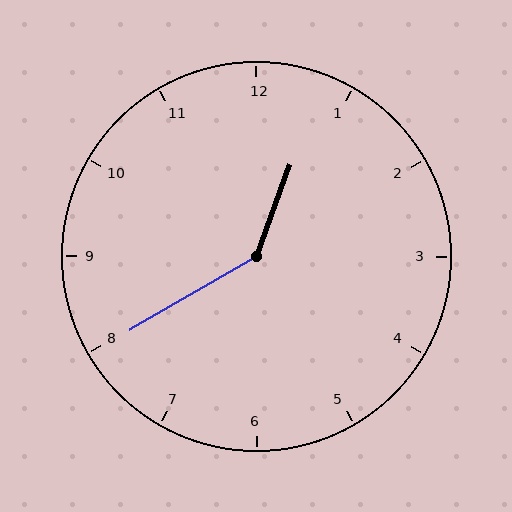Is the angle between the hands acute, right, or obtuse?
It is obtuse.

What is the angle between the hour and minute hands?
Approximately 140 degrees.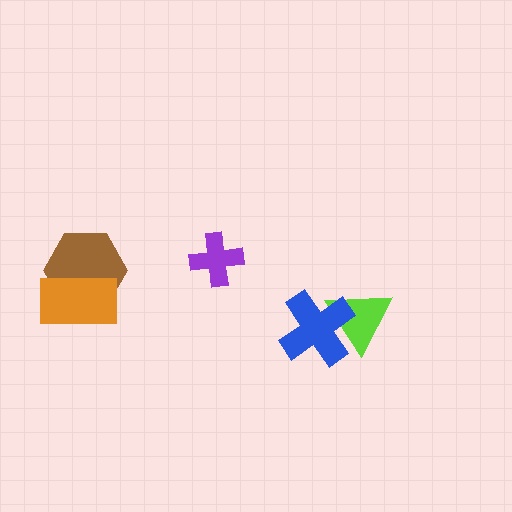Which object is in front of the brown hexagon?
The orange rectangle is in front of the brown hexagon.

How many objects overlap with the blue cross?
1 object overlaps with the blue cross.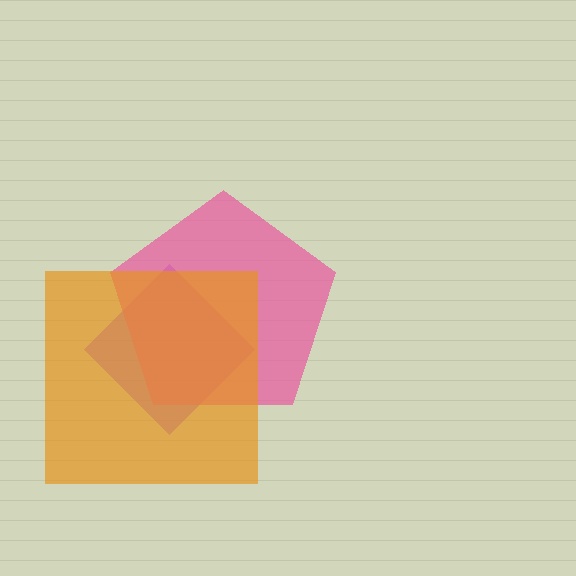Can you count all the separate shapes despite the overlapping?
Yes, there are 3 separate shapes.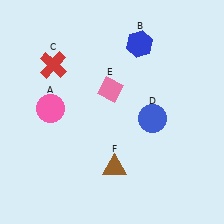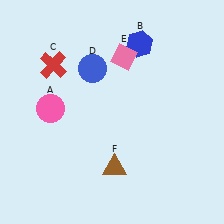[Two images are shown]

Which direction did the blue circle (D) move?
The blue circle (D) moved left.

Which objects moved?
The objects that moved are: the blue circle (D), the pink diamond (E).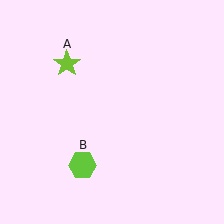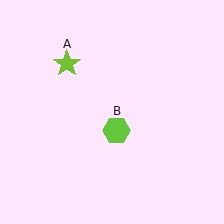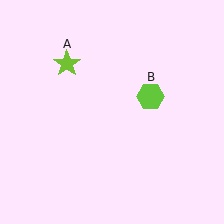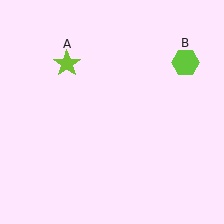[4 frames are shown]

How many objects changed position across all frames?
1 object changed position: lime hexagon (object B).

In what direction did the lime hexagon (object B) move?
The lime hexagon (object B) moved up and to the right.